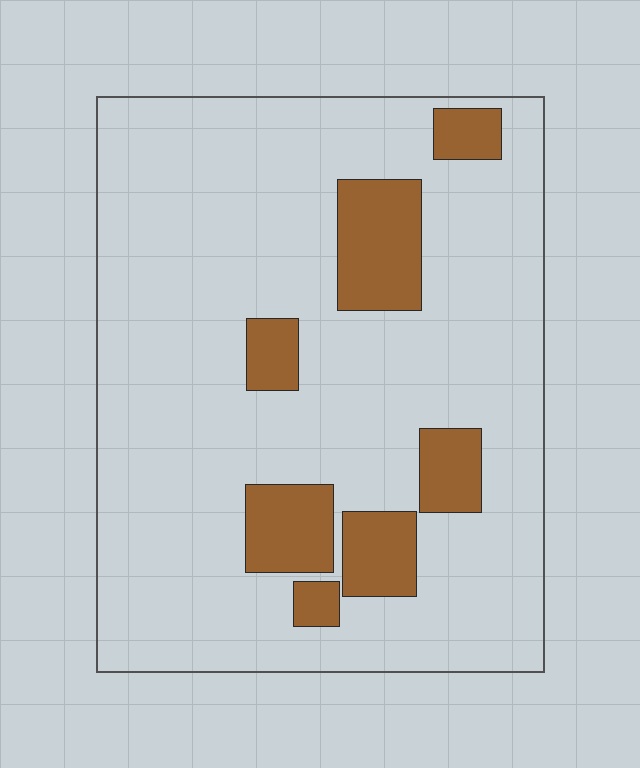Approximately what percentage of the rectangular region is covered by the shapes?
Approximately 15%.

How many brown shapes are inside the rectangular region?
7.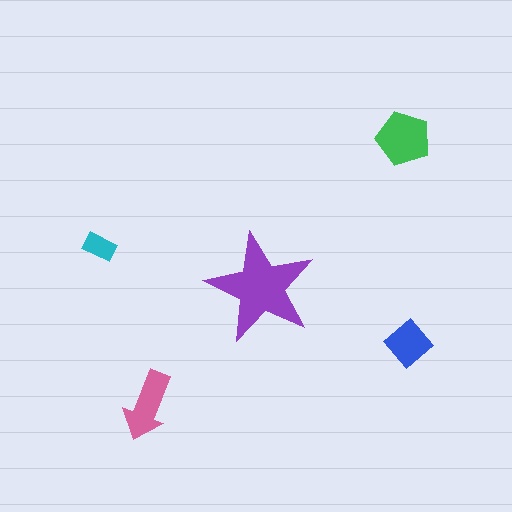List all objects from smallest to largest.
The cyan rectangle, the blue diamond, the pink arrow, the green pentagon, the purple star.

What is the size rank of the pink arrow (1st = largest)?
3rd.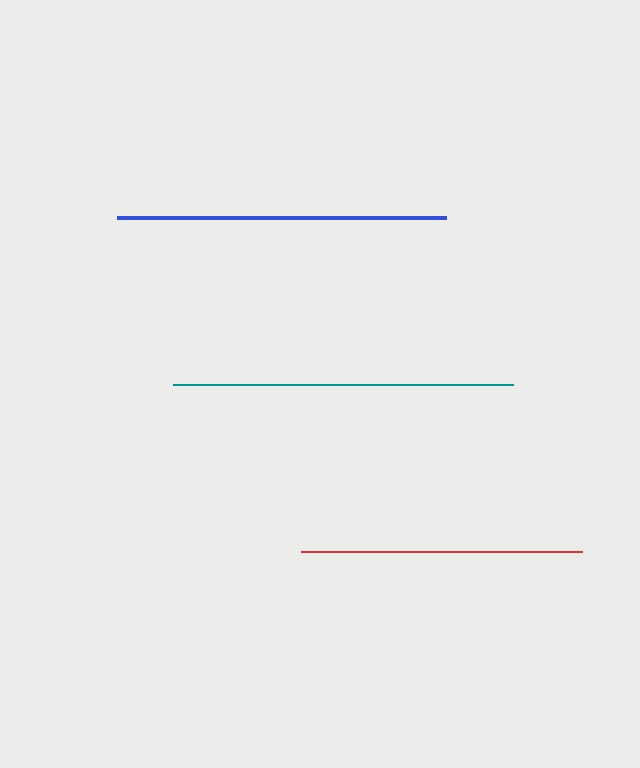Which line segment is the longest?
The teal line is the longest at approximately 340 pixels.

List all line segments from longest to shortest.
From longest to shortest: teal, blue, red.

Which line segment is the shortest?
The red line is the shortest at approximately 281 pixels.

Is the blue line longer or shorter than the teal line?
The teal line is longer than the blue line.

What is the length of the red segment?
The red segment is approximately 281 pixels long.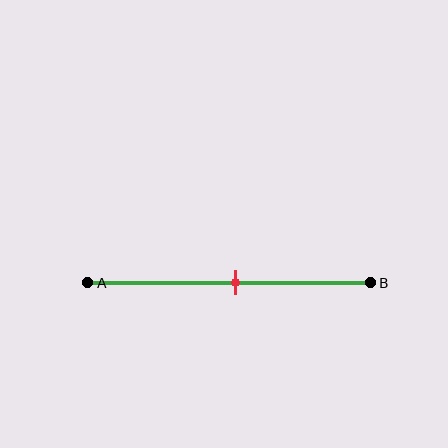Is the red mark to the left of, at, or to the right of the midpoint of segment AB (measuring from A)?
The red mark is approximately at the midpoint of segment AB.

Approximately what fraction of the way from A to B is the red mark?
The red mark is approximately 50% of the way from A to B.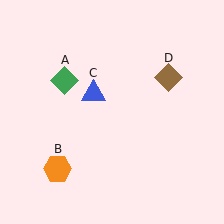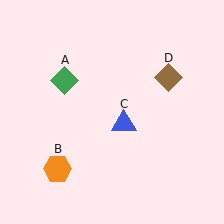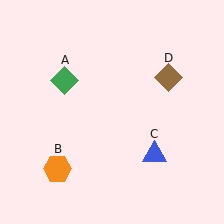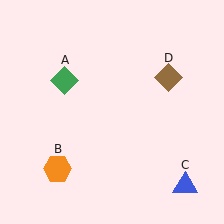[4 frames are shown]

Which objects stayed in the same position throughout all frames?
Green diamond (object A) and orange hexagon (object B) and brown diamond (object D) remained stationary.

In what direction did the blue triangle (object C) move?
The blue triangle (object C) moved down and to the right.